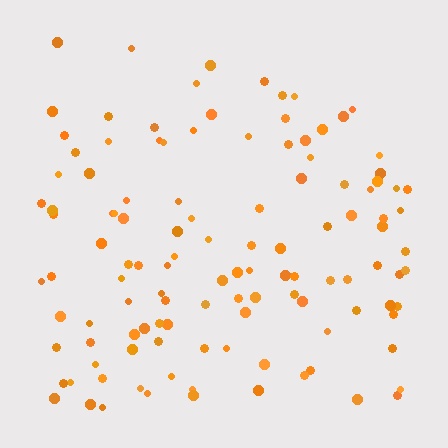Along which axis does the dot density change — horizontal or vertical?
Vertical.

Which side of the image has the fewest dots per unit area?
The top.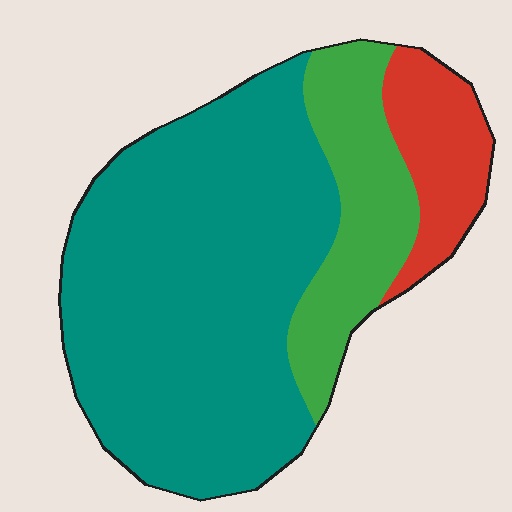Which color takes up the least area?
Red, at roughly 15%.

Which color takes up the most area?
Teal, at roughly 65%.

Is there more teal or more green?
Teal.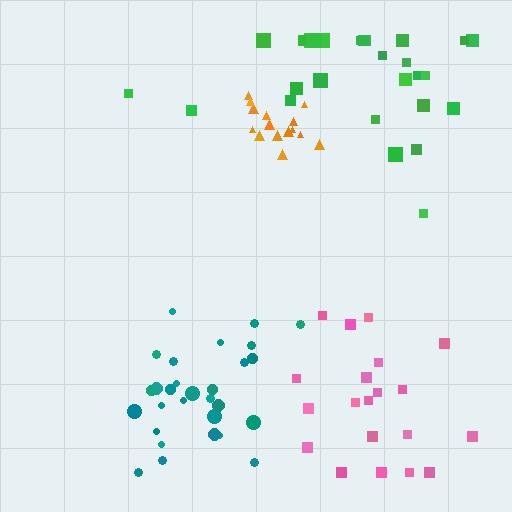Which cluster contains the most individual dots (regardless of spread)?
Teal (29).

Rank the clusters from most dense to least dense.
orange, teal, pink, green.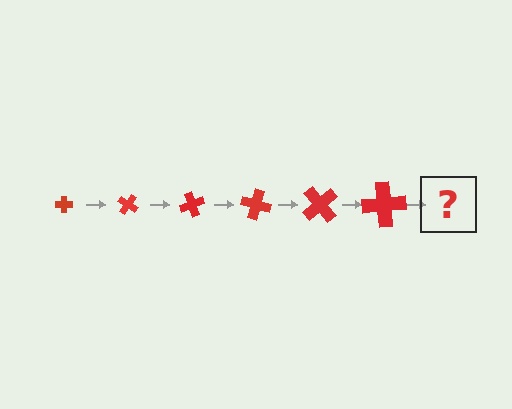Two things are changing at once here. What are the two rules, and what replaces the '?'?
The two rules are that the cross grows larger each step and it rotates 35 degrees each step. The '?' should be a cross, larger than the previous one and rotated 210 degrees from the start.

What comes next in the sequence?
The next element should be a cross, larger than the previous one and rotated 210 degrees from the start.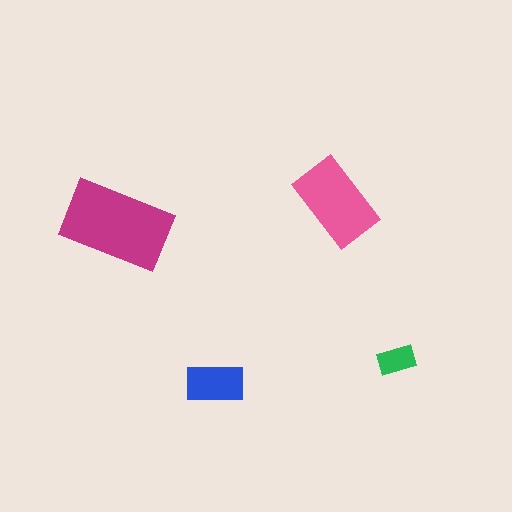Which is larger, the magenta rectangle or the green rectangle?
The magenta one.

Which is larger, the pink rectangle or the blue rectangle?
The pink one.